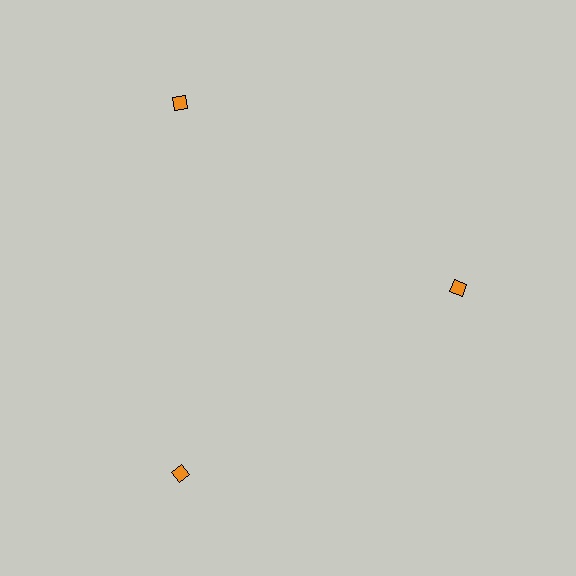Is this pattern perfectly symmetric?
No. The 3 orange diamonds are arranged in a ring, but one element near the 3 o'clock position is pulled inward toward the center, breaking the 3-fold rotational symmetry.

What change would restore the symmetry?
The symmetry would be restored by moving it outward, back onto the ring so that all 3 diamonds sit at equal angles and equal distance from the center.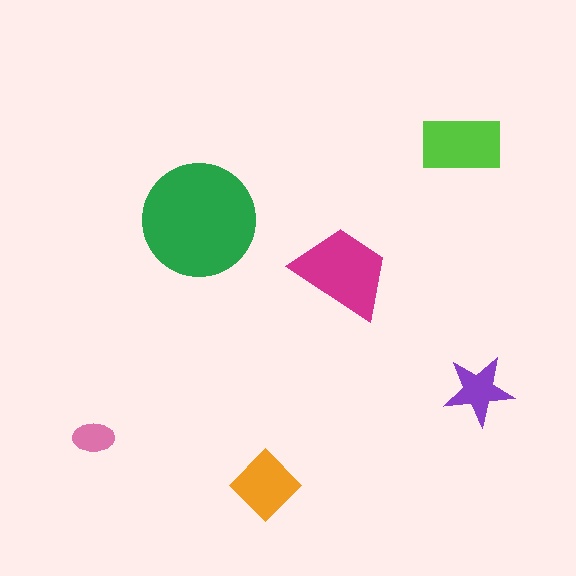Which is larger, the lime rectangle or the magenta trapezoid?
The magenta trapezoid.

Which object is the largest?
The green circle.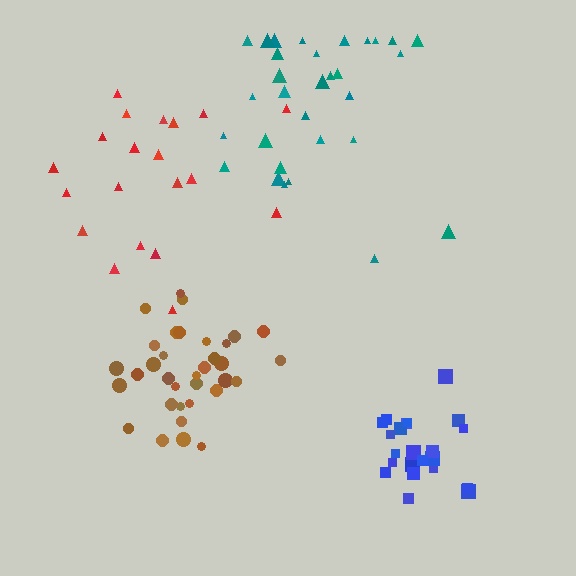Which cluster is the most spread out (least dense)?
Red.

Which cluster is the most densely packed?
Blue.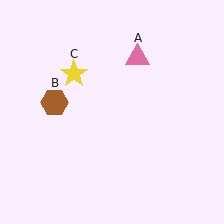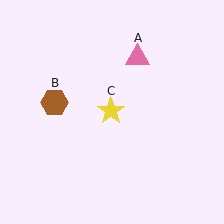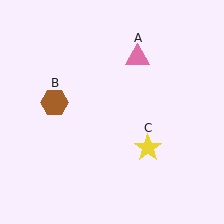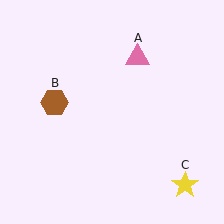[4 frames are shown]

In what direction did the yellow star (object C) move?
The yellow star (object C) moved down and to the right.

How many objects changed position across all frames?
1 object changed position: yellow star (object C).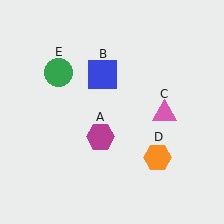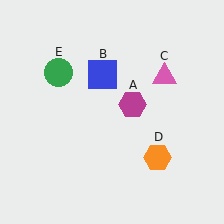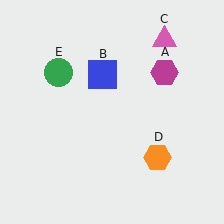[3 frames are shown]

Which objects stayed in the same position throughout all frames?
Blue square (object B) and orange hexagon (object D) and green circle (object E) remained stationary.